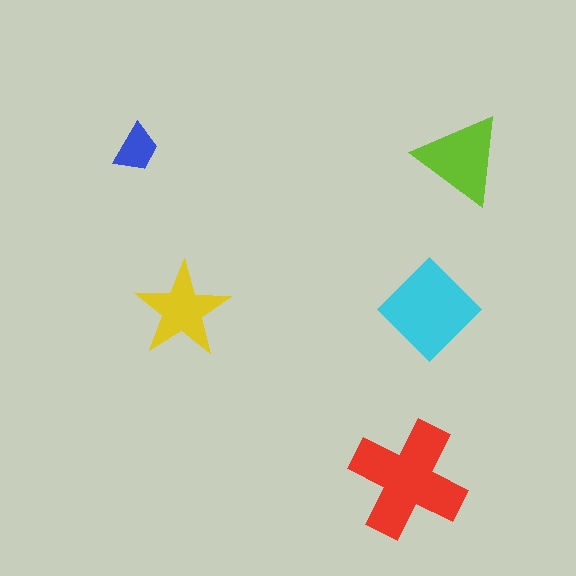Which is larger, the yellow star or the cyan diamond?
The cyan diamond.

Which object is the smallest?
The blue trapezoid.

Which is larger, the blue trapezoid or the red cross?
The red cross.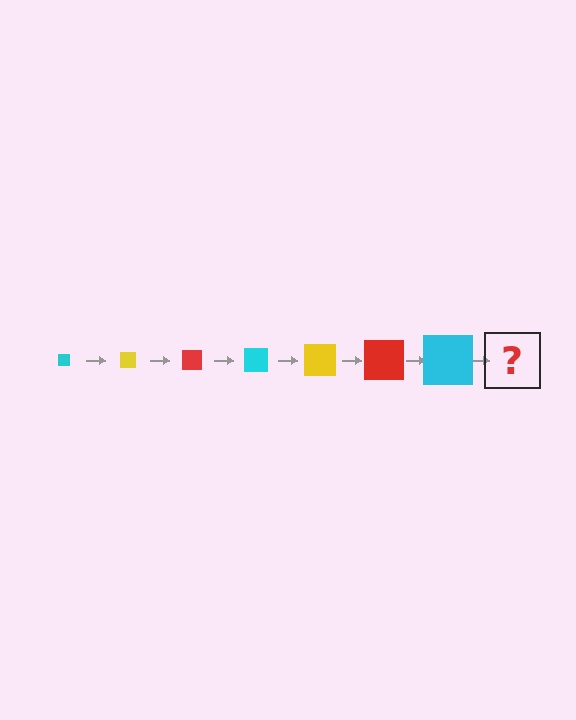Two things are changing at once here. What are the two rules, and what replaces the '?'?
The two rules are that the square grows larger each step and the color cycles through cyan, yellow, and red. The '?' should be a yellow square, larger than the previous one.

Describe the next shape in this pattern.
It should be a yellow square, larger than the previous one.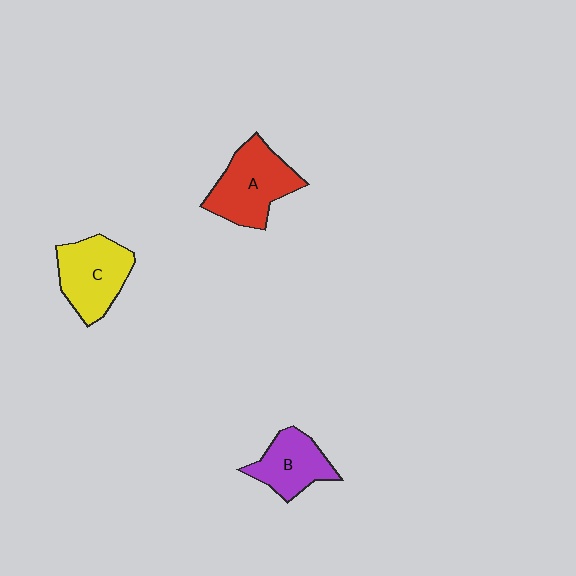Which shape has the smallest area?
Shape B (purple).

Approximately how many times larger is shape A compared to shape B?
Approximately 1.4 times.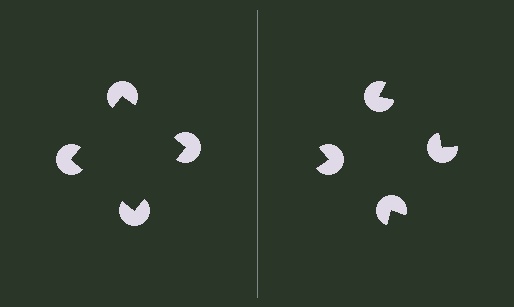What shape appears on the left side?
An illusory square.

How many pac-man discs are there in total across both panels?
8 — 4 on each side.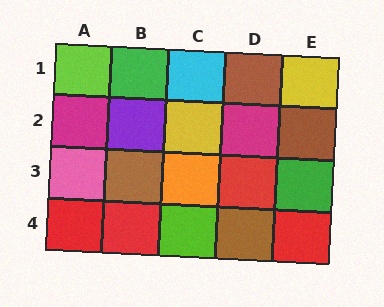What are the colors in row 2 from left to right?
Magenta, purple, yellow, magenta, brown.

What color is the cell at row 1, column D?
Brown.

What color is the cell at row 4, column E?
Red.